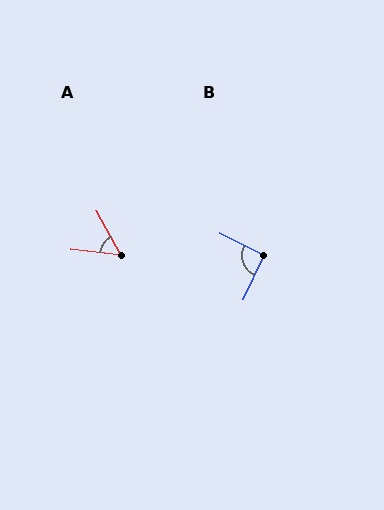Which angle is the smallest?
A, at approximately 55 degrees.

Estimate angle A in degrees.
Approximately 55 degrees.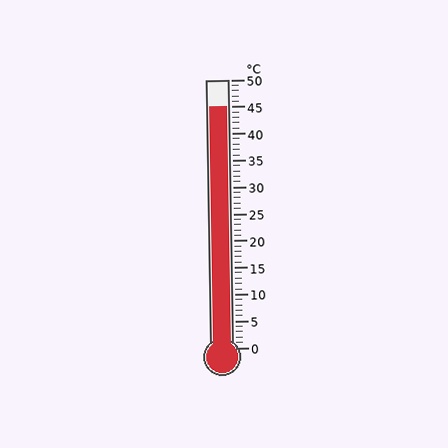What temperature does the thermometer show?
The thermometer shows approximately 45°C.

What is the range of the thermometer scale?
The thermometer scale ranges from 0°C to 50°C.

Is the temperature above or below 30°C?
The temperature is above 30°C.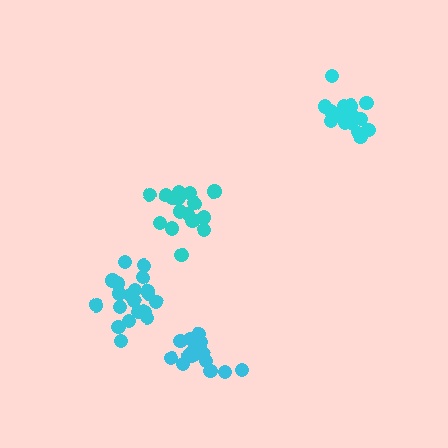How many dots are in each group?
Group 1: 19 dots, Group 2: 20 dots, Group 3: 17 dots, Group 4: 16 dots (72 total).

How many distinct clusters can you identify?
There are 4 distinct clusters.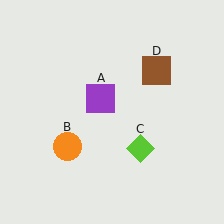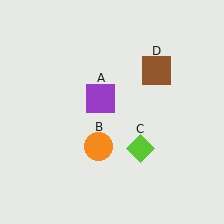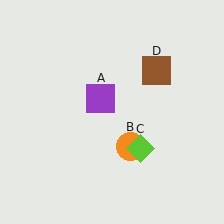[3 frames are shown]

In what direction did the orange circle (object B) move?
The orange circle (object B) moved right.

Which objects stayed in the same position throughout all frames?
Purple square (object A) and lime diamond (object C) and brown square (object D) remained stationary.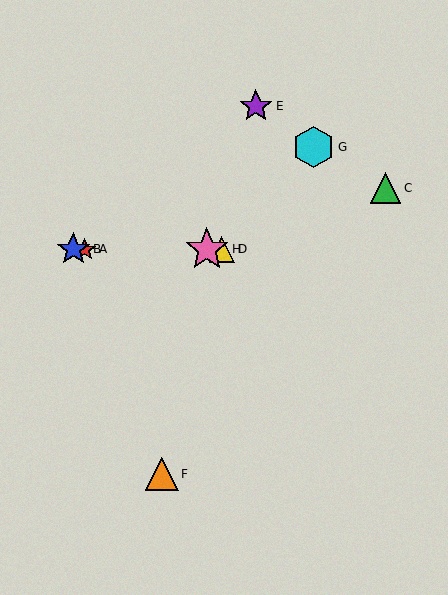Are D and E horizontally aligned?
No, D is at y≈250 and E is at y≈106.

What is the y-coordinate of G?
Object G is at y≈147.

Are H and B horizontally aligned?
Yes, both are at y≈250.